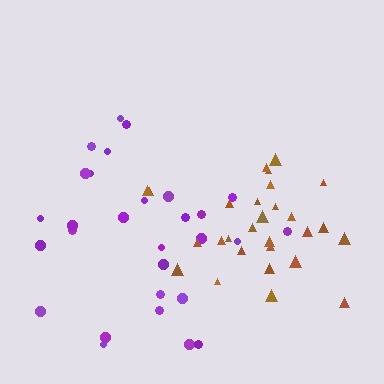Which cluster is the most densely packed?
Brown.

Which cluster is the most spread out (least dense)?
Purple.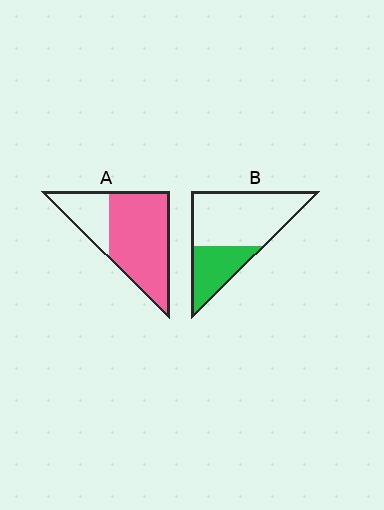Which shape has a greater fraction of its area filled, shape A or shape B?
Shape A.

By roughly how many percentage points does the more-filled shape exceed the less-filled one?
By roughly 40 percentage points (A over B).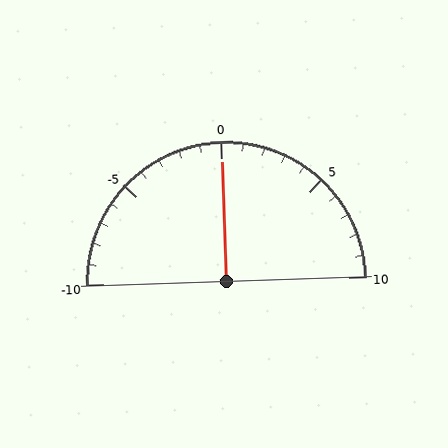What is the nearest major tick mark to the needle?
The nearest major tick mark is 0.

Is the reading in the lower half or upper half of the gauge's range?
The reading is in the upper half of the range (-10 to 10).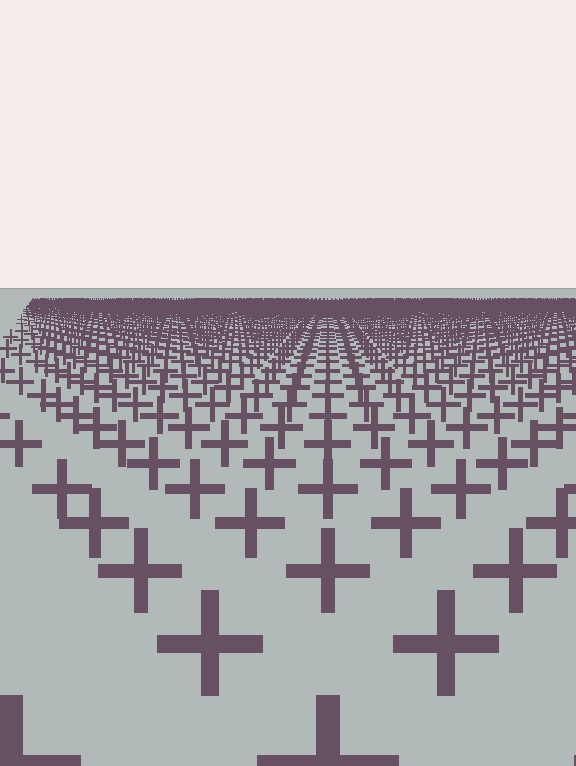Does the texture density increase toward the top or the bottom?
Density increases toward the top.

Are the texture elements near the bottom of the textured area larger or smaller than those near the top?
Larger. Near the bottom, elements are closer to the viewer and appear at a bigger on-screen size.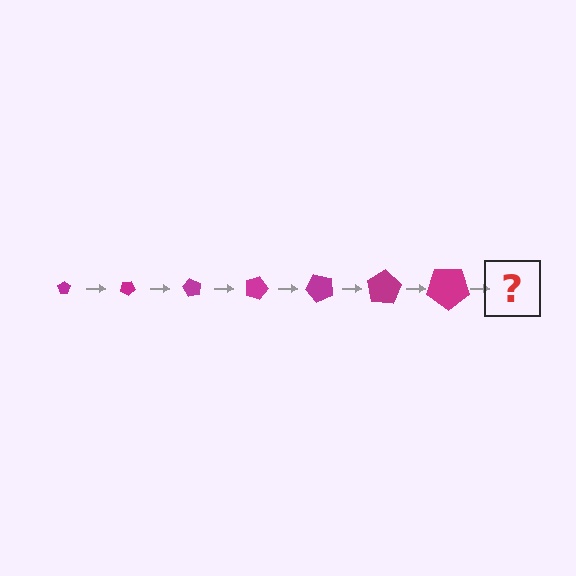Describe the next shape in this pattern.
It should be a pentagon, larger than the previous one and rotated 210 degrees from the start.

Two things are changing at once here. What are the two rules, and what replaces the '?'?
The two rules are that the pentagon grows larger each step and it rotates 30 degrees each step. The '?' should be a pentagon, larger than the previous one and rotated 210 degrees from the start.